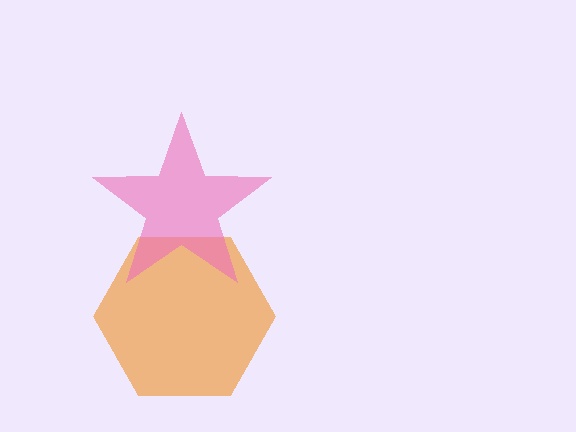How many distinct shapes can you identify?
There are 2 distinct shapes: an orange hexagon, a pink star.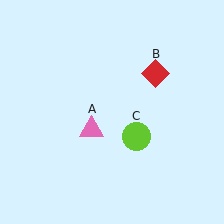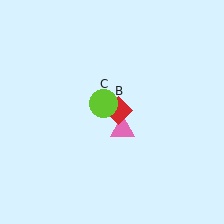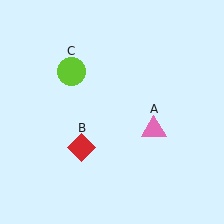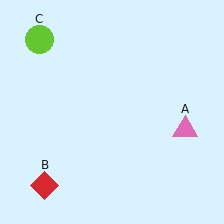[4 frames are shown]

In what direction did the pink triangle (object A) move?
The pink triangle (object A) moved right.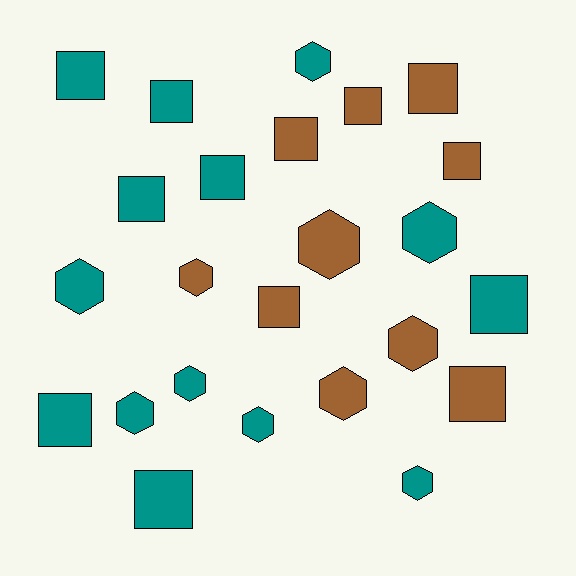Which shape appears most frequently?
Square, with 13 objects.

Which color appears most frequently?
Teal, with 14 objects.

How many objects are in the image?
There are 24 objects.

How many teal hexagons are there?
There are 7 teal hexagons.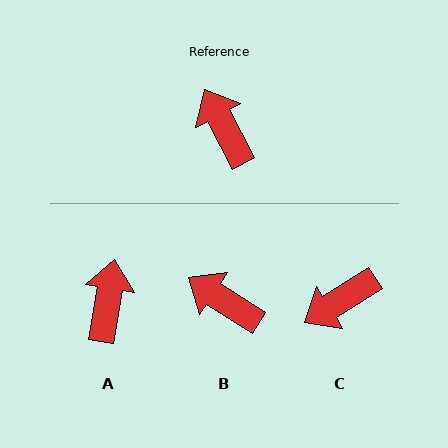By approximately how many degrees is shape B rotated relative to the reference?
Approximately 29 degrees counter-clockwise.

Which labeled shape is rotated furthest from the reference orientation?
C, about 94 degrees away.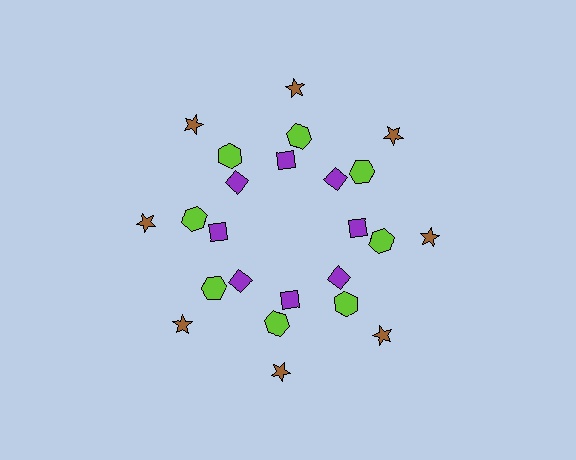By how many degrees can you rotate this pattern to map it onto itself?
The pattern maps onto itself every 45 degrees of rotation.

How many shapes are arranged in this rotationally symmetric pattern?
There are 24 shapes, arranged in 8 groups of 3.